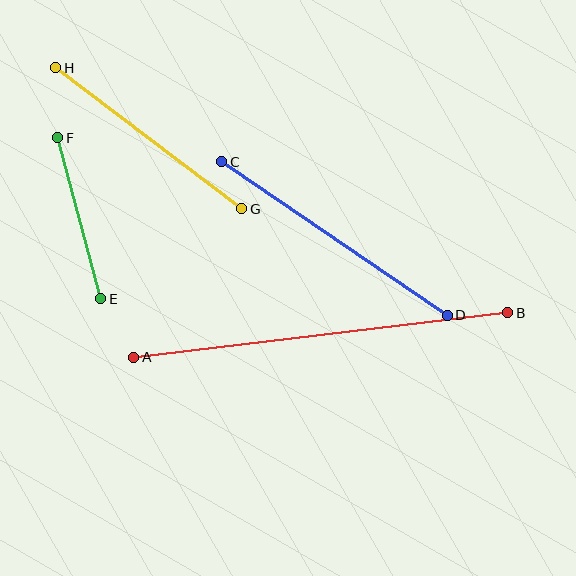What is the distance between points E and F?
The distance is approximately 167 pixels.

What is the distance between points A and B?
The distance is approximately 377 pixels.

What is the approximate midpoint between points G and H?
The midpoint is at approximately (149, 138) pixels.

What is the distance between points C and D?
The distance is approximately 273 pixels.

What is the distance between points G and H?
The distance is approximately 233 pixels.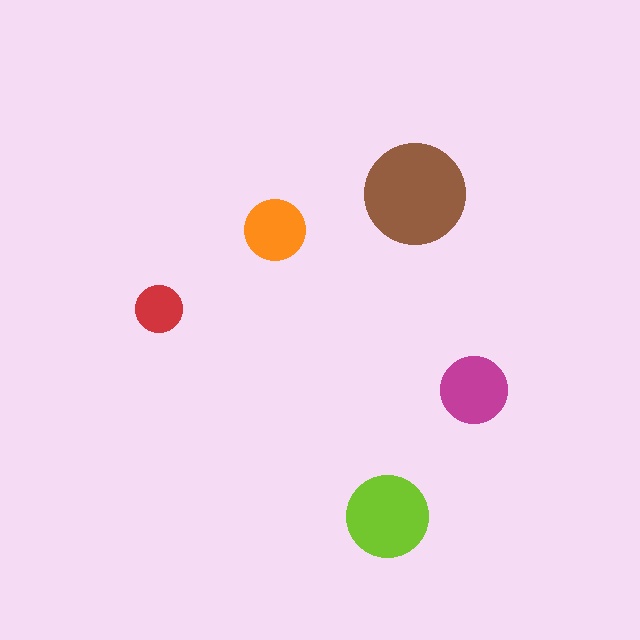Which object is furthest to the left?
The red circle is leftmost.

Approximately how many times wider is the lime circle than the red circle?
About 1.5 times wider.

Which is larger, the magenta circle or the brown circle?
The brown one.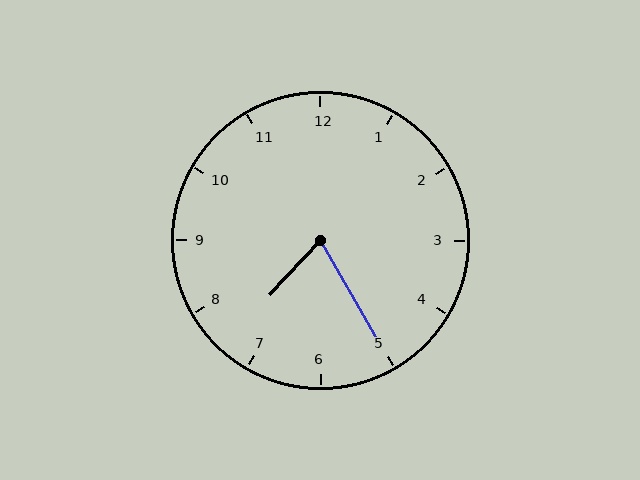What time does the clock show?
7:25.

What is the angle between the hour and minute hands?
Approximately 72 degrees.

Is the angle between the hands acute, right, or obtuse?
It is acute.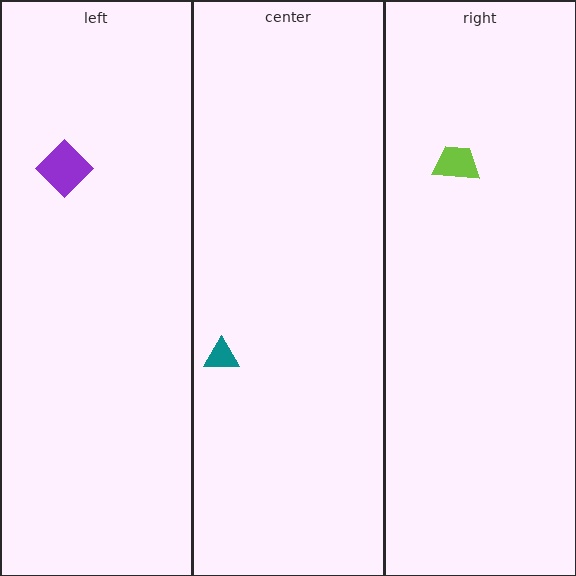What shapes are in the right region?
The lime trapezoid.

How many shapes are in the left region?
1.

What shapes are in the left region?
The purple diamond.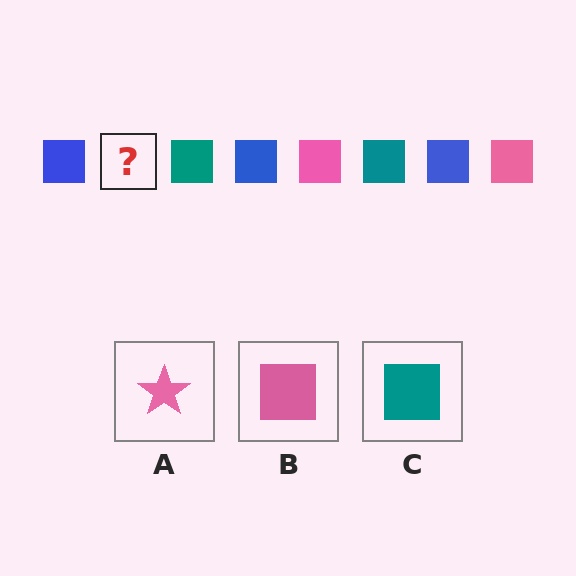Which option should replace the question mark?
Option B.